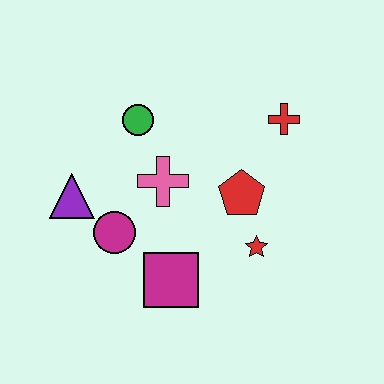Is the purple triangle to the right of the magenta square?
No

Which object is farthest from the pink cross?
The red cross is farthest from the pink cross.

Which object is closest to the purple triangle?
The magenta circle is closest to the purple triangle.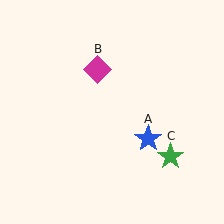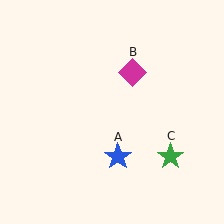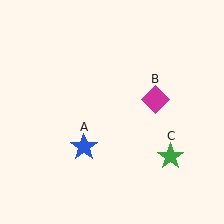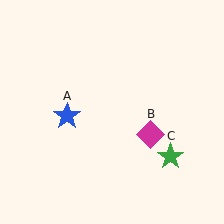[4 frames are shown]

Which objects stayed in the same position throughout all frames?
Green star (object C) remained stationary.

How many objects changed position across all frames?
2 objects changed position: blue star (object A), magenta diamond (object B).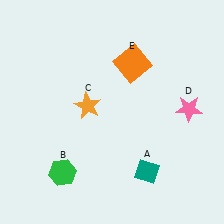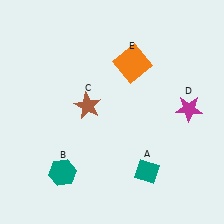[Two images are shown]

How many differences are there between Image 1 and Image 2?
There are 3 differences between the two images.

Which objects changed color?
B changed from green to teal. C changed from orange to brown. D changed from pink to magenta.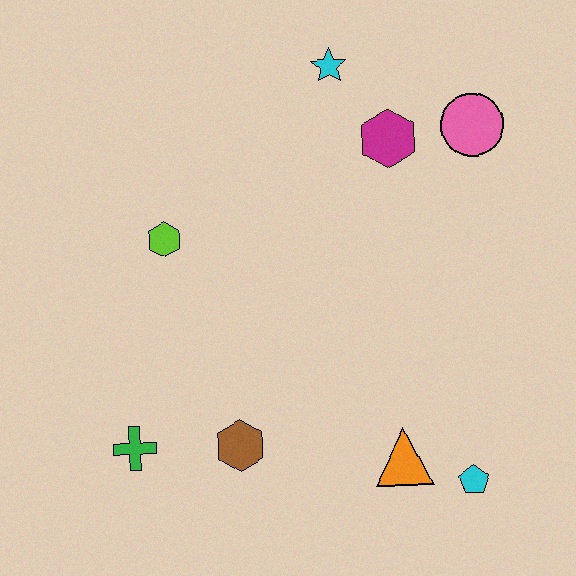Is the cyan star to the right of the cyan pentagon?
No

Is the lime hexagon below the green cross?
No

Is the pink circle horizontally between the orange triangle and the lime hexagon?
No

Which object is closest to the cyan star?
The magenta hexagon is closest to the cyan star.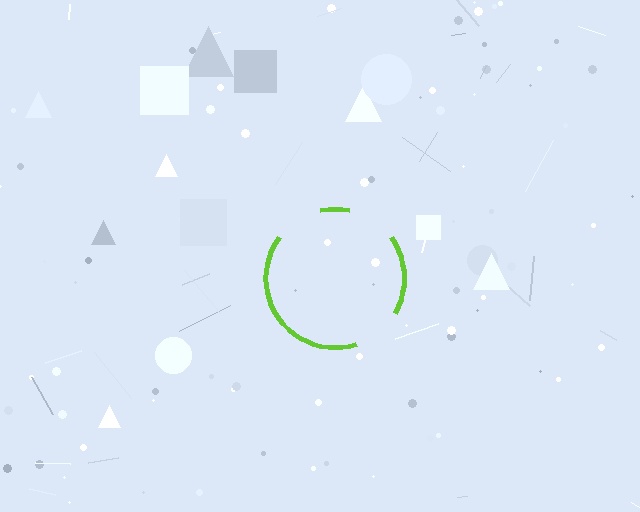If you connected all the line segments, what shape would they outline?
They would outline a circle.